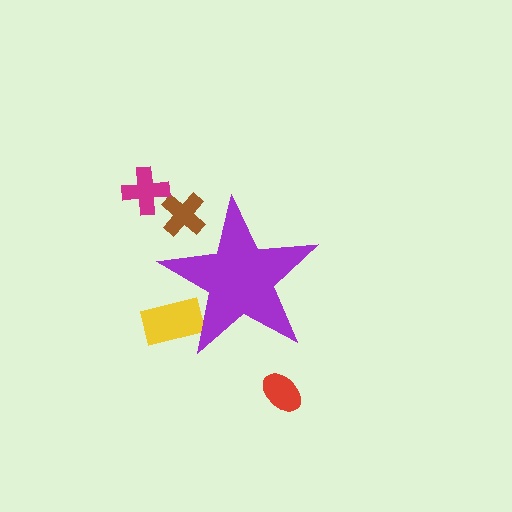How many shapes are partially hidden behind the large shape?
2 shapes are partially hidden.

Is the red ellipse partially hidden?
No, the red ellipse is fully visible.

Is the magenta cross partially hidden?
No, the magenta cross is fully visible.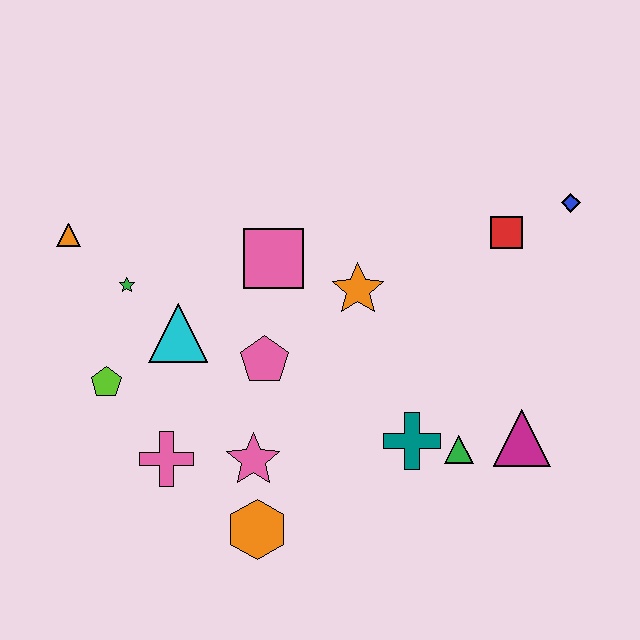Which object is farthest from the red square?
The orange triangle is farthest from the red square.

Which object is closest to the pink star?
The orange hexagon is closest to the pink star.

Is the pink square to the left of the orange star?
Yes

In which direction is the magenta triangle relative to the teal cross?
The magenta triangle is to the right of the teal cross.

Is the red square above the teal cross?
Yes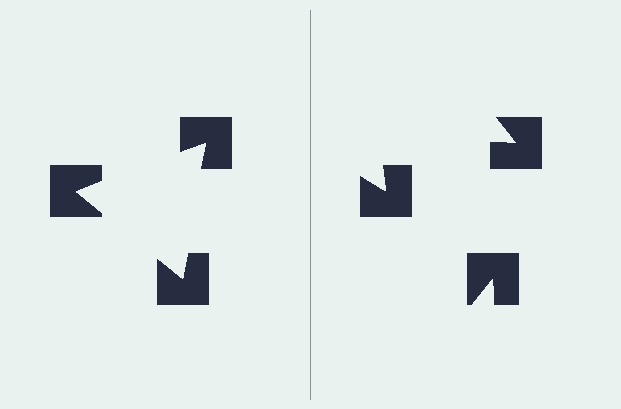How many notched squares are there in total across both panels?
6 — 3 on each side.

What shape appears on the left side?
An illusory triangle.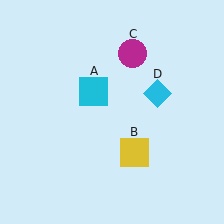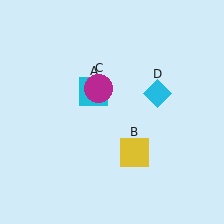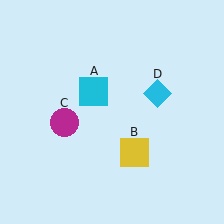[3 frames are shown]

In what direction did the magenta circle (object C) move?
The magenta circle (object C) moved down and to the left.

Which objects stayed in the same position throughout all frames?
Cyan square (object A) and yellow square (object B) and cyan diamond (object D) remained stationary.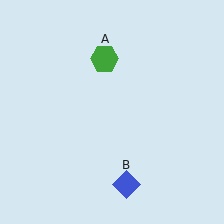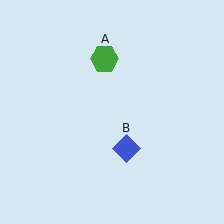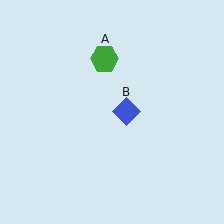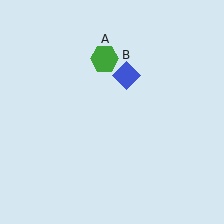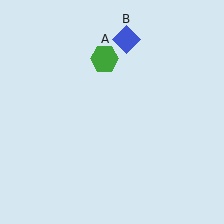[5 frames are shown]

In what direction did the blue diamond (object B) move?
The blue diamond (object B) moved up.